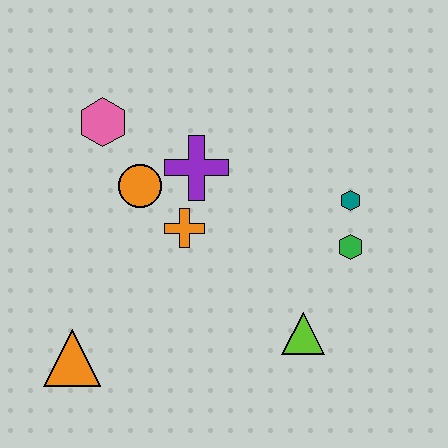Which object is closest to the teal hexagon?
The green hexagon is closest to the teal hexagon.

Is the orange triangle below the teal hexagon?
Yes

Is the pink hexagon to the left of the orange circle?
Yes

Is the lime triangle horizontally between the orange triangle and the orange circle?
No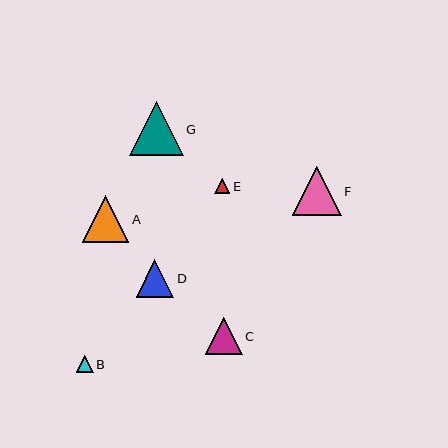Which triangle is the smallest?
Triangle E is the smallest with a size of approximately 15 pixels.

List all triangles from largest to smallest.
From largest to smallest: G, F, A, D, C, B, E.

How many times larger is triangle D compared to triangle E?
Triangle D is approximately 2.5 times the size of triangle E.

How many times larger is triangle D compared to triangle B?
Triangle D is approximately 2.2 times the size of triangle B.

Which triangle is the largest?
Triangle G is the largest with a size of approximately 54 pixels.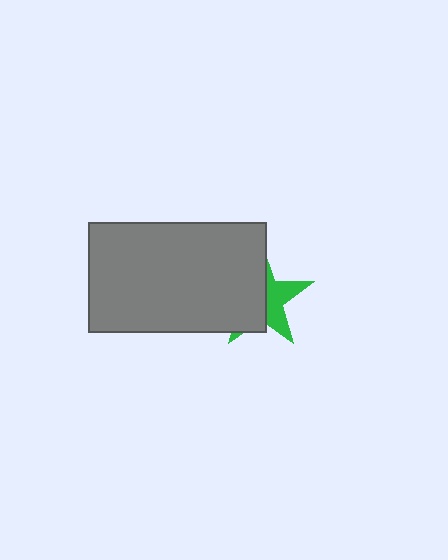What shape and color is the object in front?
The object in front is a gray rectangle.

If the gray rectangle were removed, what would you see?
You would see the complete green star.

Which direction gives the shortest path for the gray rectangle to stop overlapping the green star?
Moving left gives the shortest separation.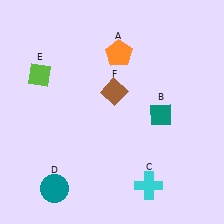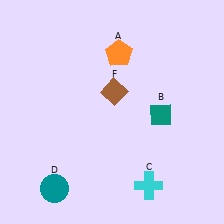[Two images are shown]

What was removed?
The lime diamond (E) was removed in Image 2.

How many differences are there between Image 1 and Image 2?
There is 1 difference between the two images.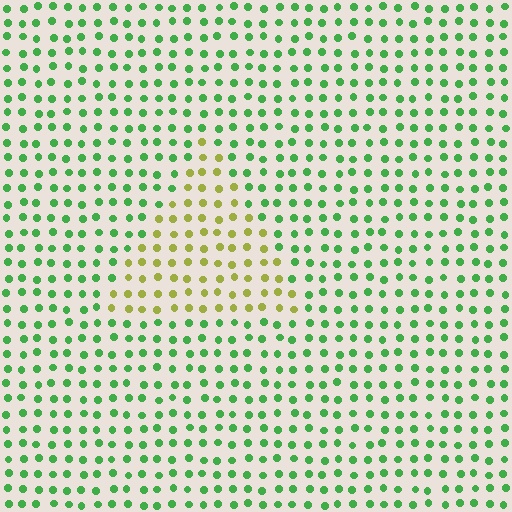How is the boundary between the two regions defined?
The boundary is defined purely by a slight shift in hue (about 54 degrees). Spacing, size, and orientation are identical on both sides.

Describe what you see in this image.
The image is filled with small green elements in a uniform arrangement. A triangle-shaped region is visible where the elements are tinted to a slightly different hue, forming a subtle color boundary.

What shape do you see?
I see a triangle.